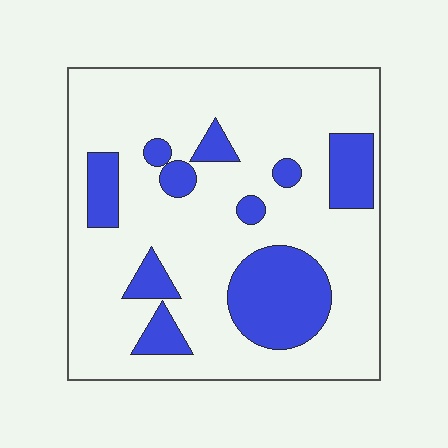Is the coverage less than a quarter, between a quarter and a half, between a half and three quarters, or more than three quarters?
Less than a quarter.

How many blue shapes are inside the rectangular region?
10.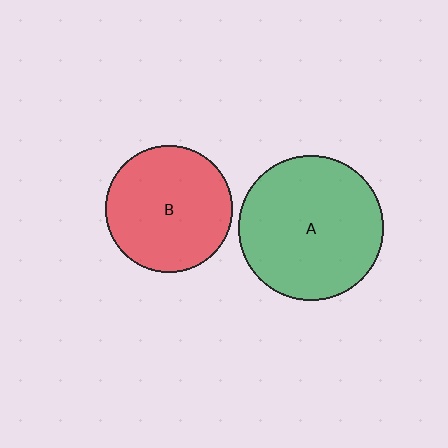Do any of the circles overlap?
No, none of the circles overlap.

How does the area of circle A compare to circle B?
Approximately 1.3 times.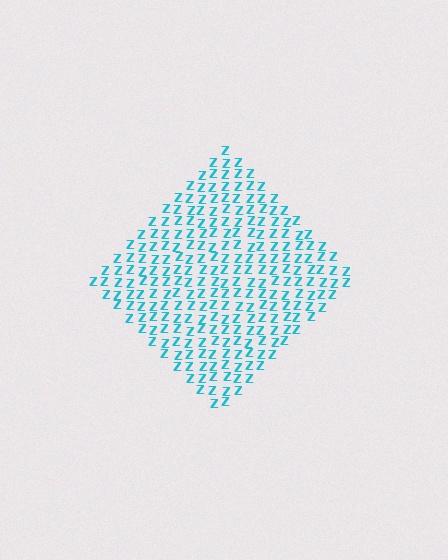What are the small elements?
The small elements are letter Z's.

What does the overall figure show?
The overall figure shows a diamond.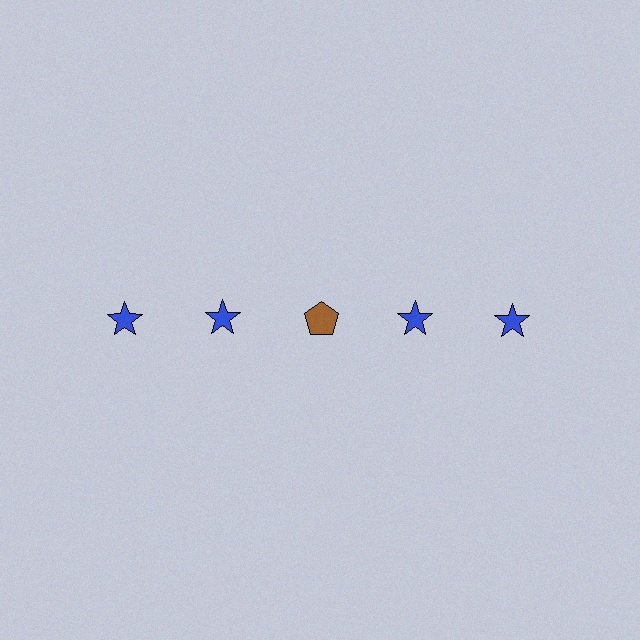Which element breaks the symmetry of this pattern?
The brown pentagon in the top row, center column breaks the symmetry. All other shapes are blue stars.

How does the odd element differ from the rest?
It differs in both color (brown instead of blue) and shape (pentagon instead of star).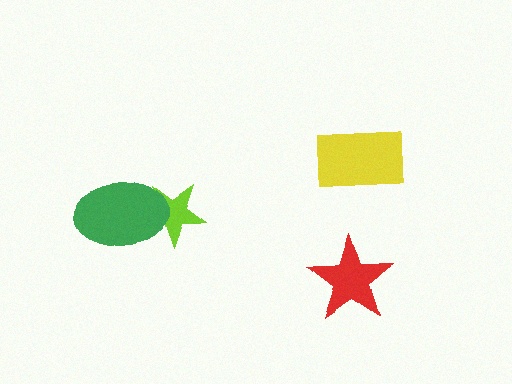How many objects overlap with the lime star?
1 object overlaps with the lime star.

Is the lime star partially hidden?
Yes, it is partially covered by another shape.